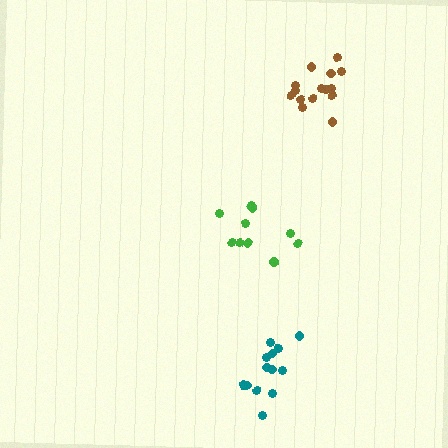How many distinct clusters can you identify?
There are 3 distinct clusters.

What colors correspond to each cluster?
The clusters are colored: green, brown, teal.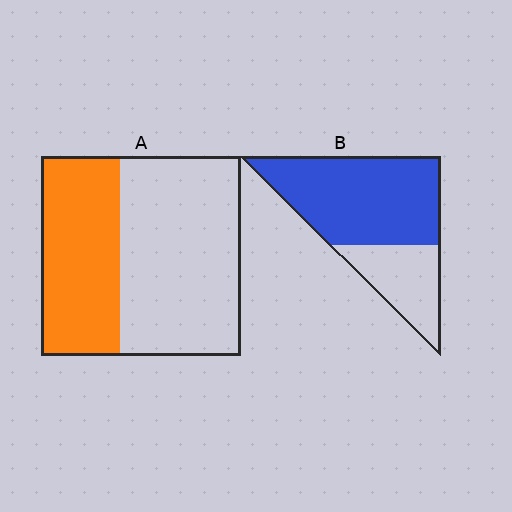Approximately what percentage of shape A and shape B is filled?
A is approximately 40% and B is approximately 70%.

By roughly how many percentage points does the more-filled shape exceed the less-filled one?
By roughly 30 percentage points (B over A).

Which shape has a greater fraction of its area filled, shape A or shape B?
Shape B.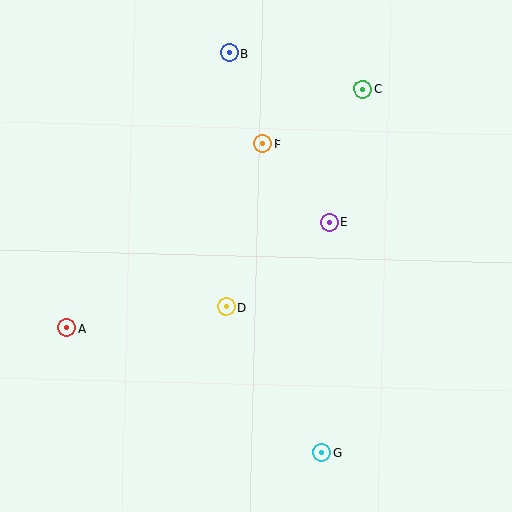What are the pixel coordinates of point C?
Point C is at (363, 89).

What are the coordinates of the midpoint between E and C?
The midpoint between E and C is at (346, 156).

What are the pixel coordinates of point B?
Point B is at (229, 53).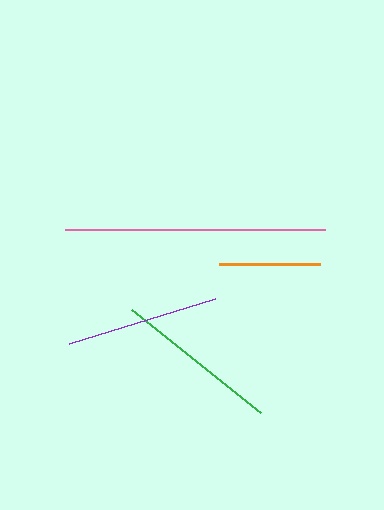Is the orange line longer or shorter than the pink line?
The pink line is longer than the orange line.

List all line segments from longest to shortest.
From longest to shortest: pink, green, purple, orange.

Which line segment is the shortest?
The orange line is the shortest at approximately 101 pixels.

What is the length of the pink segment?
The pink segment is approximately 260 pixels long.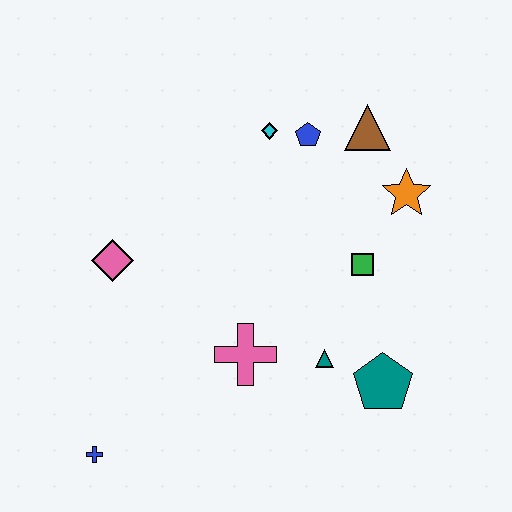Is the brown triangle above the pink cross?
Yes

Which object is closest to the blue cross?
The pink cross is closest to the blue cross.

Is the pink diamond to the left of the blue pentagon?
Yes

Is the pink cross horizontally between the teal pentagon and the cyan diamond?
No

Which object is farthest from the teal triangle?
The blue cross is farthest from the teal triangle.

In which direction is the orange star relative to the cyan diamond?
The orange star is to the right of the cyan diamond.